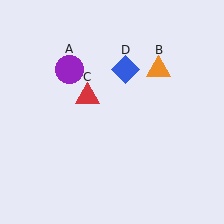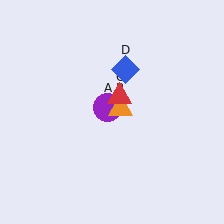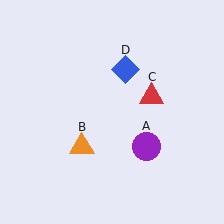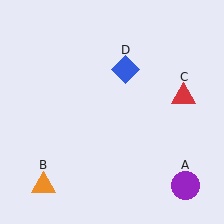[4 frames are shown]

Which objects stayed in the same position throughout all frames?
Blue diamond (object D) remained stationary.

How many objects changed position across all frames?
3 objects changed position: purple circle (object A), orange triangle (object B), red triangle (object C).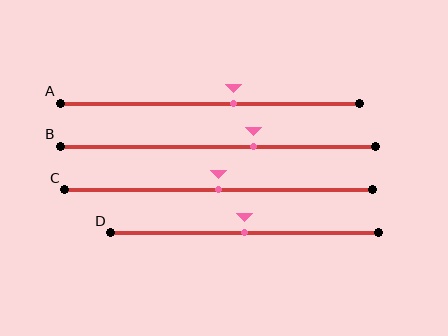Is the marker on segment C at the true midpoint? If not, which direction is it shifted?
Yes, the marker on segment C is at the true midpoint.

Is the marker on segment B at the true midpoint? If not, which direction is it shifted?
No, the marker on segment B is shifted to the right by about 11% of the segment length.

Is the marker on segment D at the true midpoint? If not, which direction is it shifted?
Yes, the marker on segment D is at the true midpoint.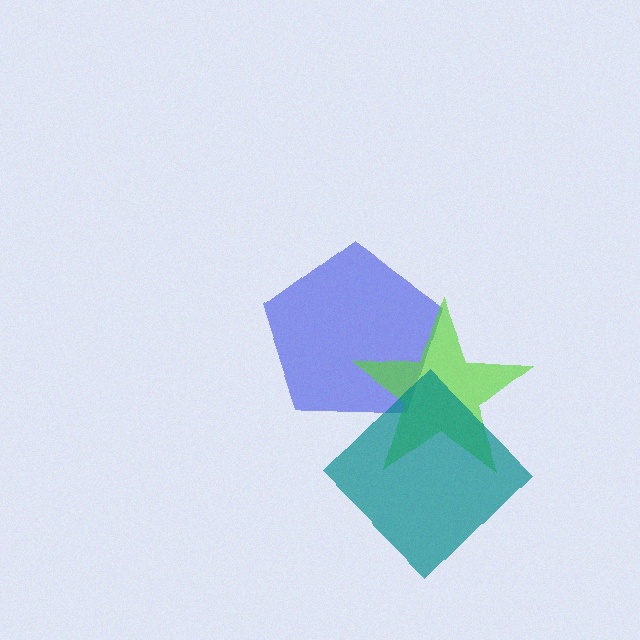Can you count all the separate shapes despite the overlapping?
Yes, there are 3 separate shapes.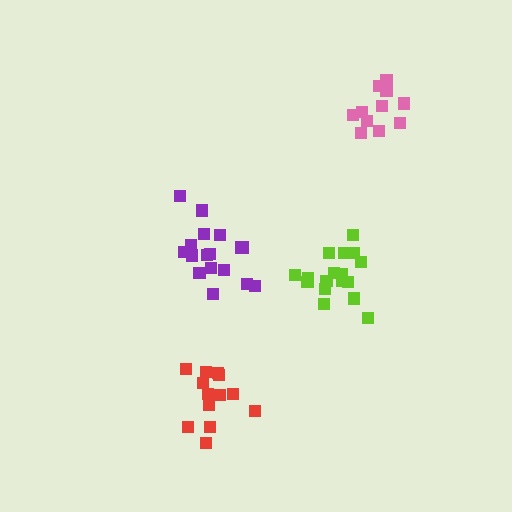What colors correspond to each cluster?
The clusters are colored: purple, red, pink, lime.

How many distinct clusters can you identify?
There are 4 distinct clusters.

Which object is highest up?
The pink cluster is topmost.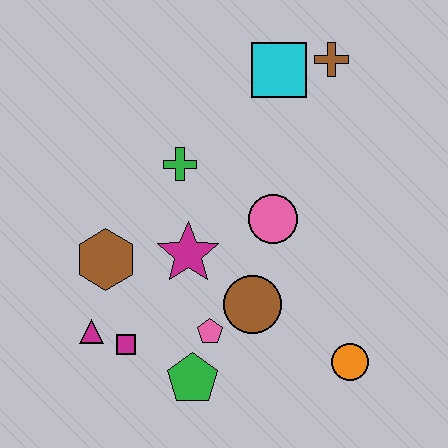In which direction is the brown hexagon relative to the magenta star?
The brown hexagon is to the left of the magenta star.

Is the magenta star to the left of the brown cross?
Yes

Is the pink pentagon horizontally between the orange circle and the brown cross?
No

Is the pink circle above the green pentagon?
Yes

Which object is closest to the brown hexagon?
The magenta triangle is closest to the brown hexagon.